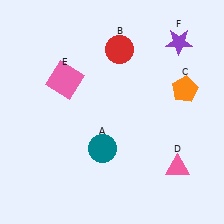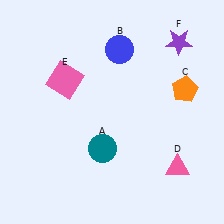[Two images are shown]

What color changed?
The circle (B) changed from red in Image 1 to blue in Image 2.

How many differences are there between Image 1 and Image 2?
There is 1 difference between the two images.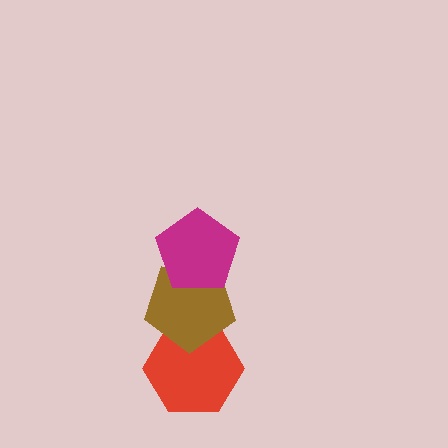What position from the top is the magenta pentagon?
The magenta pentagon is 1st from the top.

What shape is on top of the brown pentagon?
The magenta pentagon is on top of the brown pentagon.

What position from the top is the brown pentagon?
The brown pentagon is 2nd from the top.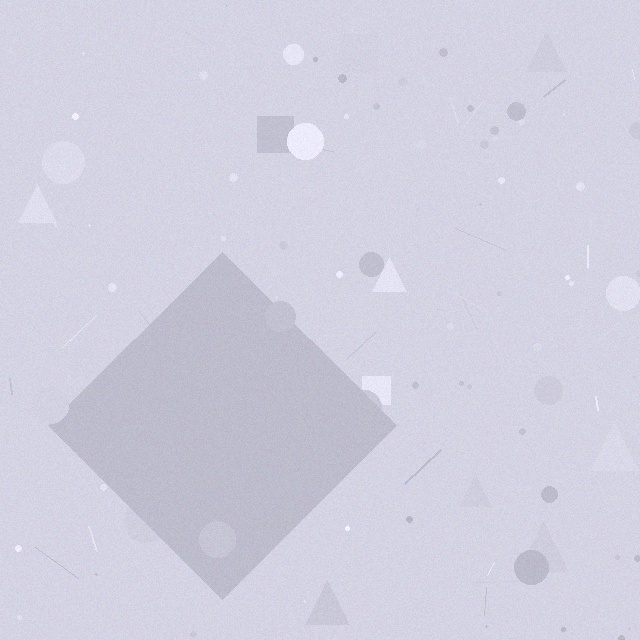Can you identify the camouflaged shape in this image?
The camouflaged shape is a diamond.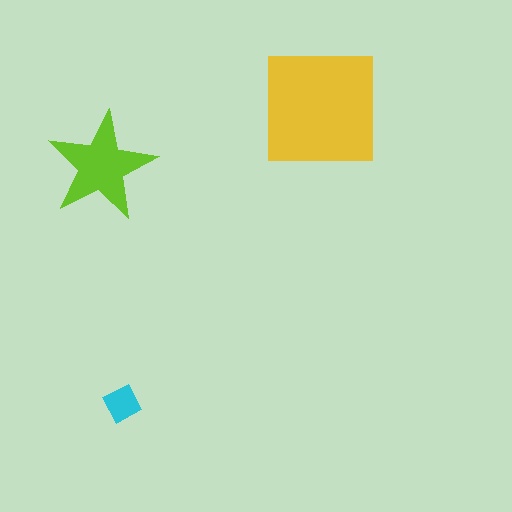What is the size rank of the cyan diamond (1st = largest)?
3rd.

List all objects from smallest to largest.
The cyan diamond, the lime star, the yellow square.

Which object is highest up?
The yellow square is topmost.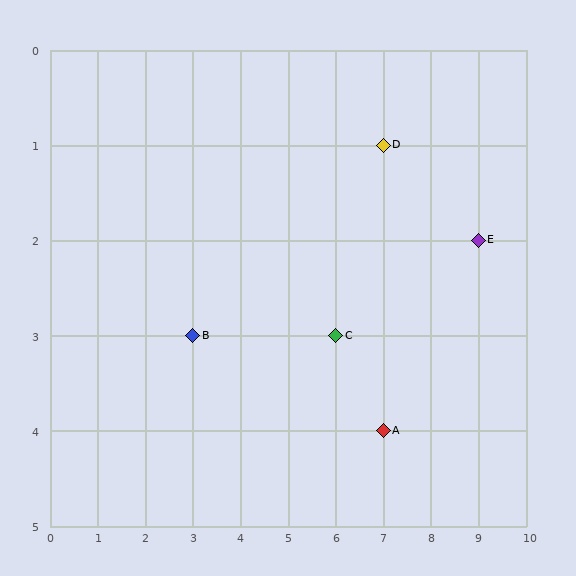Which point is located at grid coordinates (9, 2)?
Point E is at (9, 2).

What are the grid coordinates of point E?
Point E is at grid coordinates (9, 2).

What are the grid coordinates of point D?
Point D is at grid coordinates (7, 1).